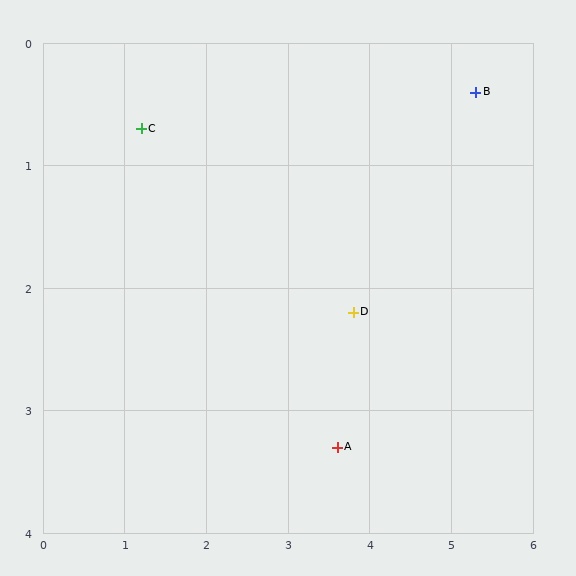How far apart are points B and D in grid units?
Points B and D are about 2.3 grid units apart.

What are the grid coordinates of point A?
Point A is at approximately (3.6, 3.3).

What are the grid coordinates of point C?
Point C is at approximately (1.2, 0.7).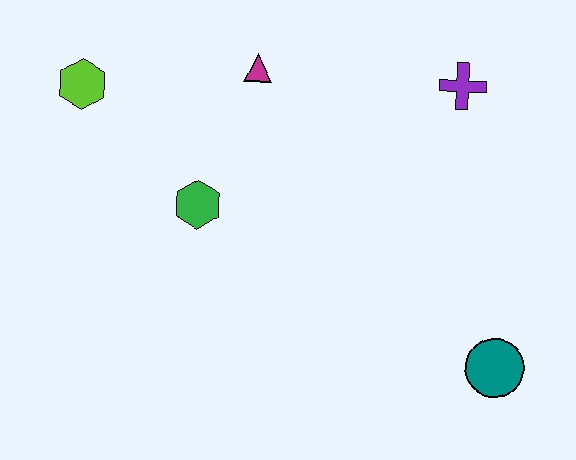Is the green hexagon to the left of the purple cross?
Yes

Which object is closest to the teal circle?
The purple cross is closest to the teal circle.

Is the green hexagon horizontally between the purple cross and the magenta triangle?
No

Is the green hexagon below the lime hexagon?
Yes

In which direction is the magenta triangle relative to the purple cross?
The magenta triangle is to the left of the purple cross.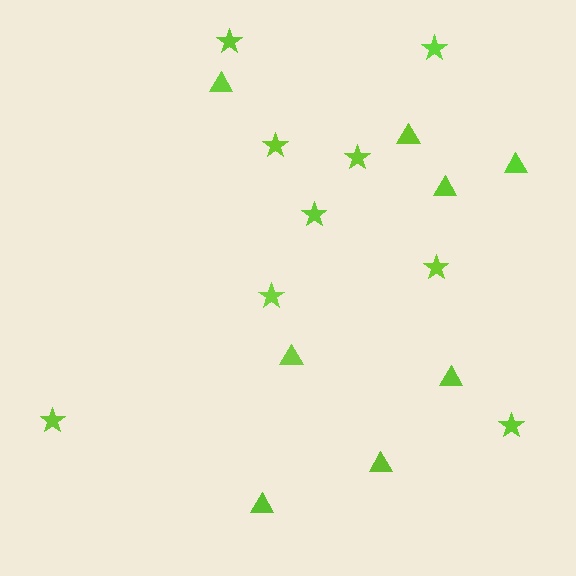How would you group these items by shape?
There are 2 groups: one group of triangles (8) and one group of stars (9).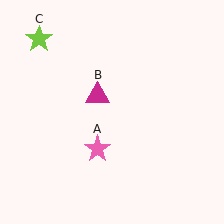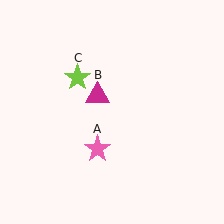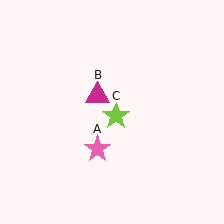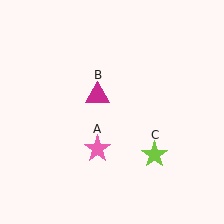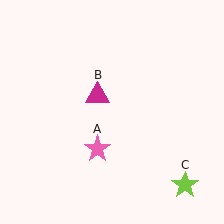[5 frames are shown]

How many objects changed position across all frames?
1 object changed position: lime star (object C).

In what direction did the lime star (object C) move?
The lime star (object C) moved down and to the right.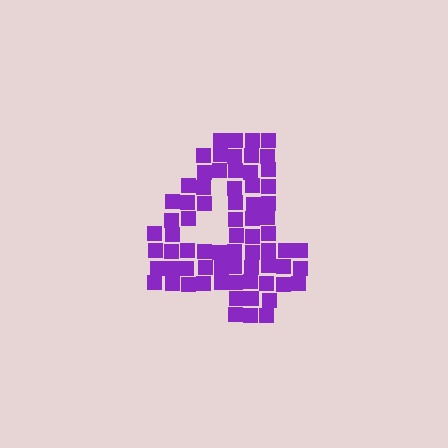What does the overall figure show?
The overall figure shows the digit 4.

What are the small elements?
The small elements are squares.